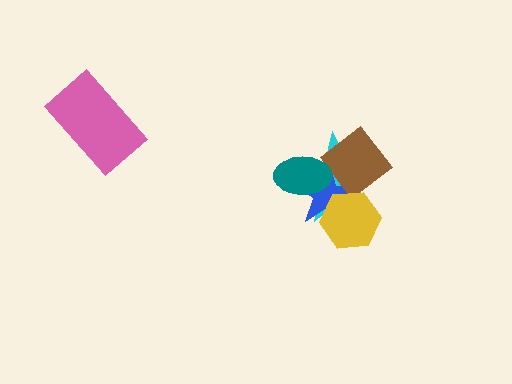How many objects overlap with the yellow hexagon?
2 objects overlap with the yellow hexagon.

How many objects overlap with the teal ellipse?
2 objects overlap with the teal ellipse.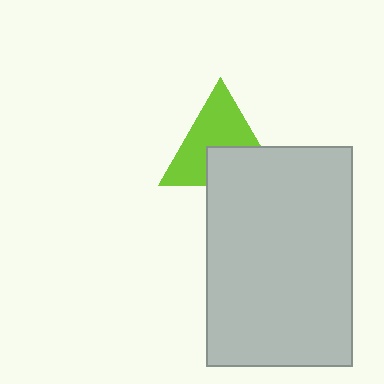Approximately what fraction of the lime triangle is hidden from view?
Roughly 39% of the lime triangle is hidden behind the light gray rectangle.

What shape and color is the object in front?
The object in front is a light gray rectangle.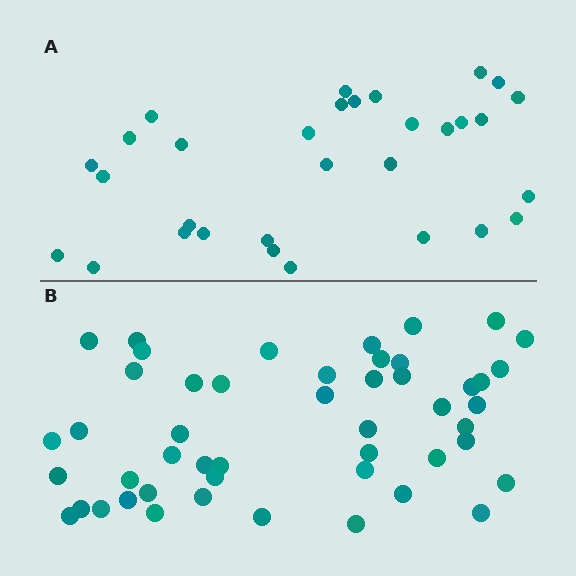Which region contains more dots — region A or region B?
Region B (the bottom region) has more dots.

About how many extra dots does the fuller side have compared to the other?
Region B has approximately 20 more dots than region A.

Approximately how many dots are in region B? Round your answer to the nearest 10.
About 50 dots. (The exact count is 49, which rounds to 50.)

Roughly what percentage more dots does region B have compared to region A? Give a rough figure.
About 60% more.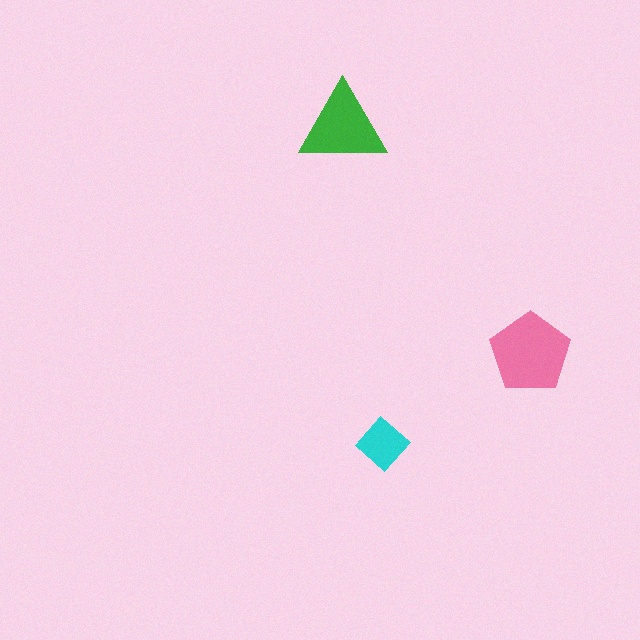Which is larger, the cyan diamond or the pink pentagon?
The pink pentagon.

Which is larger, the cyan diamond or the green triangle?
The green triangle.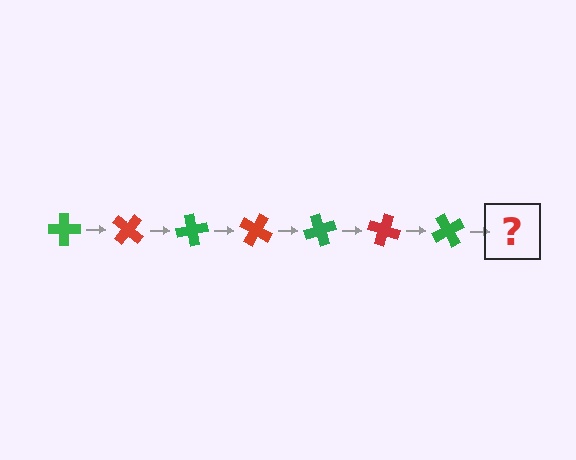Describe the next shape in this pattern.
It should be a red cross, rotated 280 degrees from the start.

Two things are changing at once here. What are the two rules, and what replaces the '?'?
The two rules are that it rotates 40 degrees each step and the color cycles through green and red. The '?' should be a red cross, rotated 280 degrees from the start.